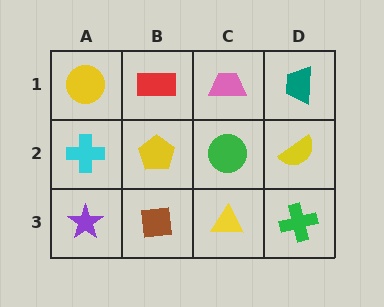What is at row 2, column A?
A cyan cross.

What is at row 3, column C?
A yellow triangle.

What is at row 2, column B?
A yellow pentagon.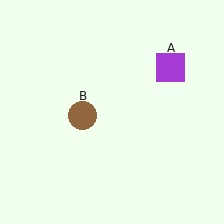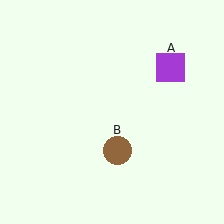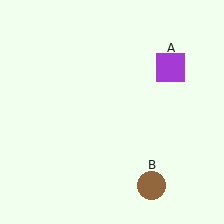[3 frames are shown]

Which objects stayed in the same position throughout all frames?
Purple square (object A) remained stationary.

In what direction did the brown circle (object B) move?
The brown circle (object B) moved down and to the right.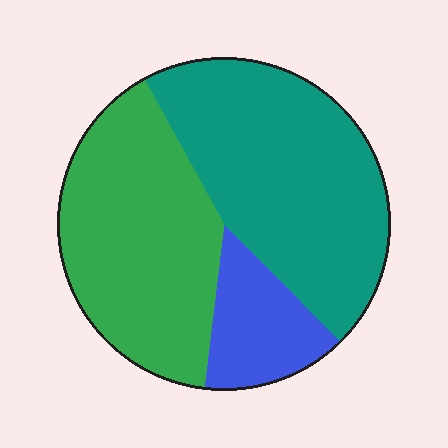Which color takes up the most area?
Teal, at roughly 45%.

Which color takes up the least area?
Blue, at roughly 15%.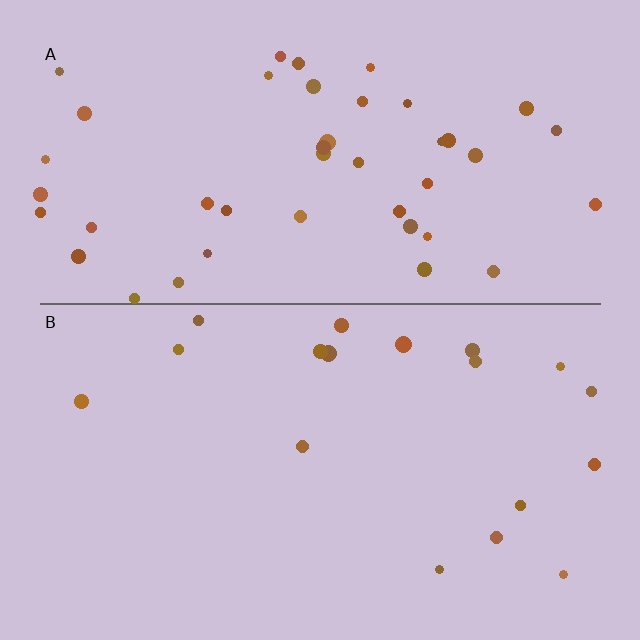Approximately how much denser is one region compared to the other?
Approximately 2.4× — region A over region B.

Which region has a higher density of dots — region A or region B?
A (the top).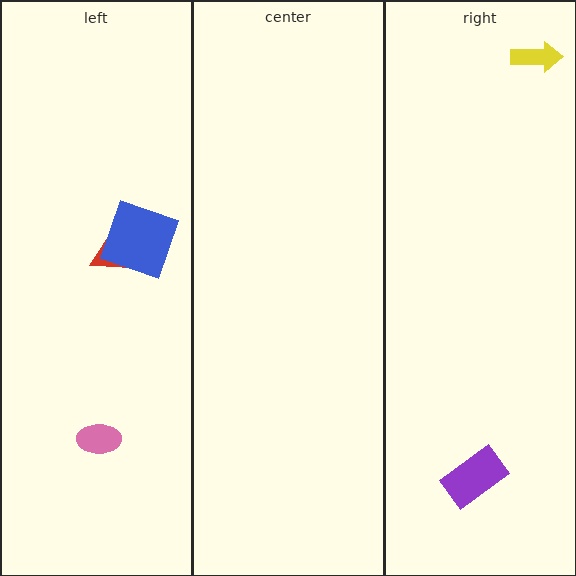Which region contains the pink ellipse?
The left region.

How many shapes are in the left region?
3.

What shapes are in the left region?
The red triangle, the blue square, the pink ellipse.